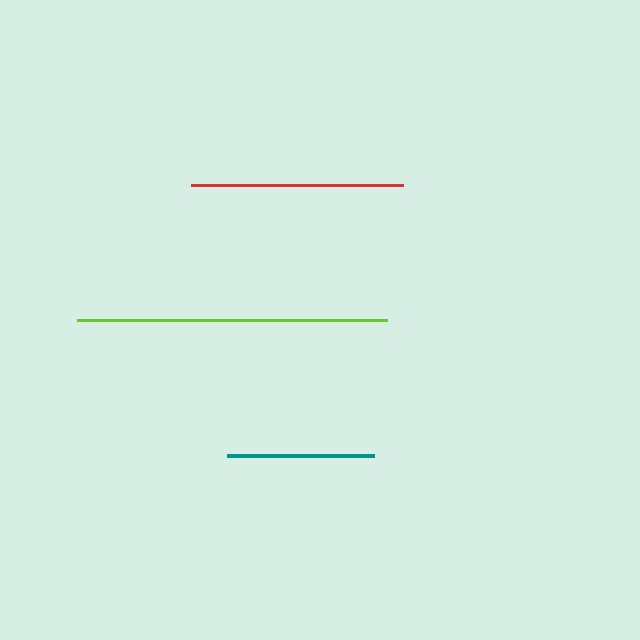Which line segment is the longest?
The lime line is the longest at approximately 310 pixels.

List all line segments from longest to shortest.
From longest to shortest: lime, red, teal.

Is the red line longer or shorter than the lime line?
The lime line is longer than the red line.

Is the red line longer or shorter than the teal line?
The red line is longer than the teal line.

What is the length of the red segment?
The red segment is approximately 211 pixels long.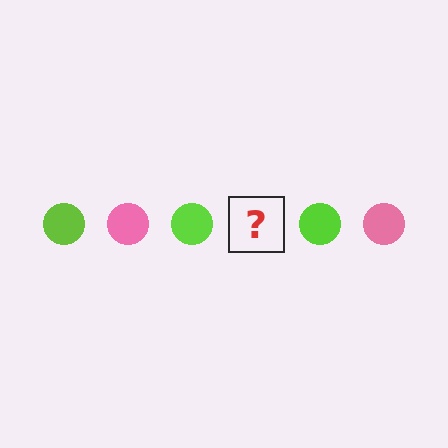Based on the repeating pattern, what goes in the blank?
The blank should be a pink circle.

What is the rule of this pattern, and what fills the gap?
The rule is that the pattern cycles through lime, pink circles. The gap should be filled with a pink circle.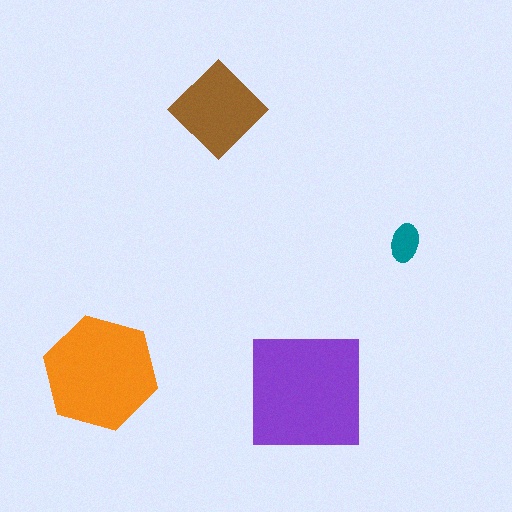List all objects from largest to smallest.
The purple square, the orange hexagon, the brown diamond, the teal ellipse.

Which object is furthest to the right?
The teal ellipse is rightmost.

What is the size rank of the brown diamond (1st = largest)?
3rd.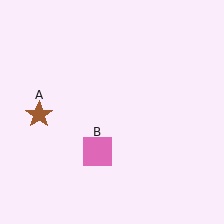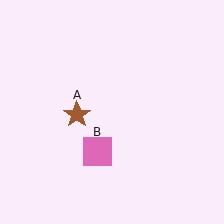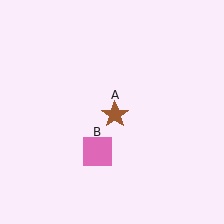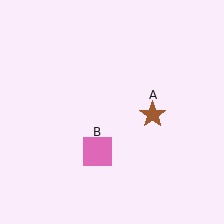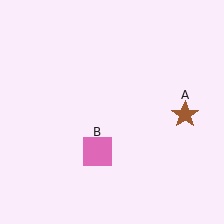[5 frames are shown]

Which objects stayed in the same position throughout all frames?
Pink square (object B) remained stationary.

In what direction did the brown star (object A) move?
The brown star (object A) moved right.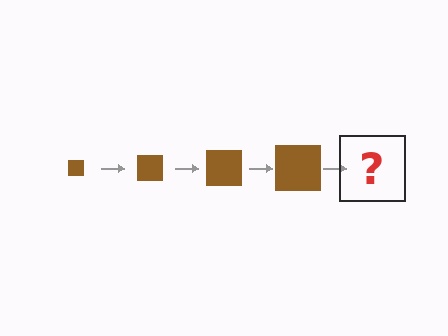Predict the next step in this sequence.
The next step is a brown square, larger than the previous one.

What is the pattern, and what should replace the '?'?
The pattern is that the square gets progressively larger each step. The '?' should be a brown square, larger than the previous one.